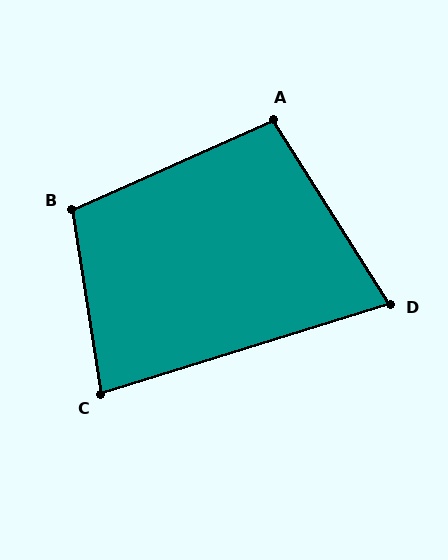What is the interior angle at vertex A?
Approximately 98 degrees (obtuse).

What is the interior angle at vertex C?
Approximately 82 degrees (acute).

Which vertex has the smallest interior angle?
D, at approximately 75 degrees.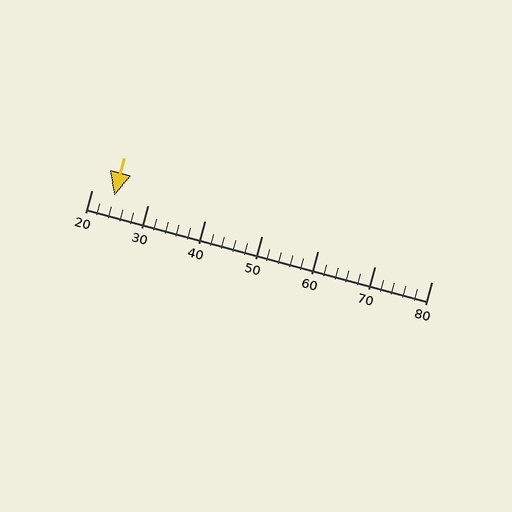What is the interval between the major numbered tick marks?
The major tick marks are spaced 10 units apart.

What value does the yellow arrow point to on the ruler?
The yellow arrow points to approximately 24.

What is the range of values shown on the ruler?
The ruler shows values from 20 to 80.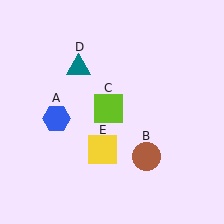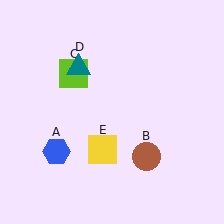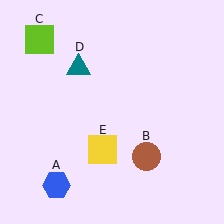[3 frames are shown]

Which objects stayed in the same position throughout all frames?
Brown circle (object B) and teal triangle (object D) and yellow square (object E) remained stationary.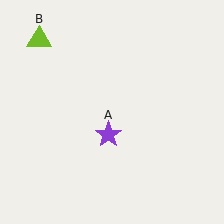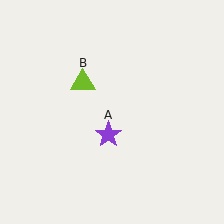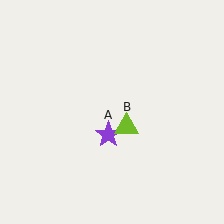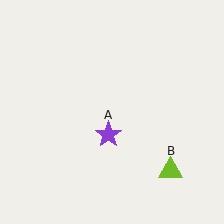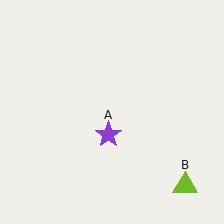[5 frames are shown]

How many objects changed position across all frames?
1 object changed position: lime triangle (object B).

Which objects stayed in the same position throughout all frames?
Purple star (object A) remained stationary.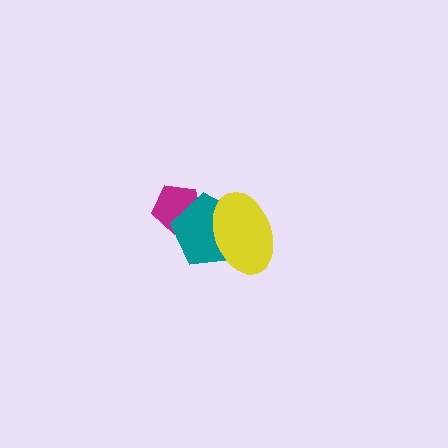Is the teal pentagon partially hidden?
Yes, it is partially covered by another shape.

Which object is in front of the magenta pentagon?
The teal pentagon is in front of the magenta pentagon.